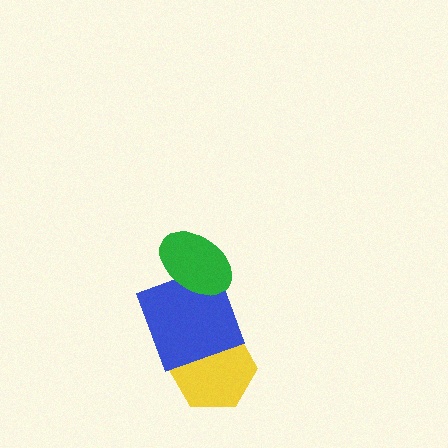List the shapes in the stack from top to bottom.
From top to bottom: the green ellipse, the blue square, the yellow hexagon.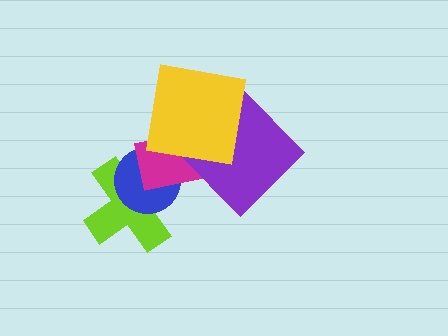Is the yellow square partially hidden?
No, no other shape covers it.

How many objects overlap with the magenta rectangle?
4 objects overlap with the magenta rectangle.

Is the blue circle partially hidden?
Yes, it is partially covered by another shape.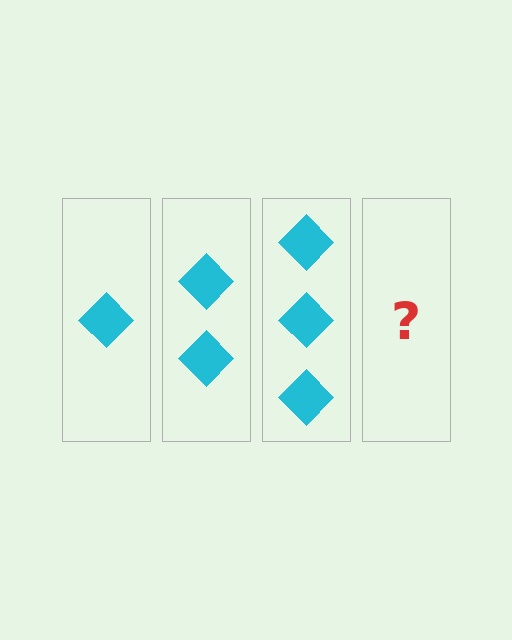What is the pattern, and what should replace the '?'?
The pattern is that each step adds one more diamond. The '?' should be 4 diamonds.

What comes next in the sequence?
The next element should be 4 diamonds.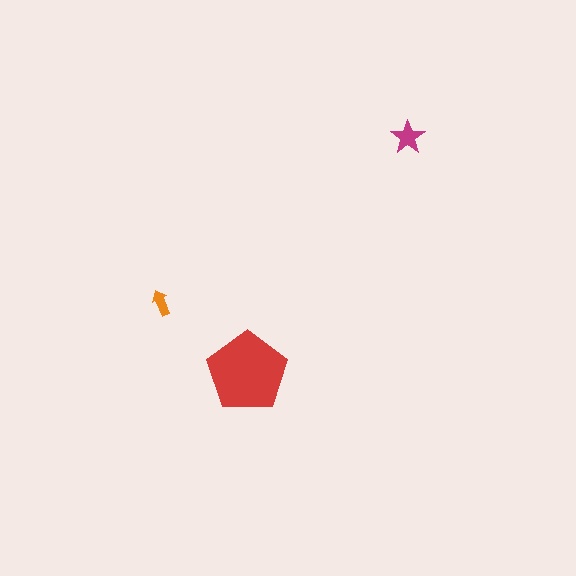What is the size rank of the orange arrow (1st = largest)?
3rd.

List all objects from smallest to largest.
The orange arrow, the magenta star, the red pentagon.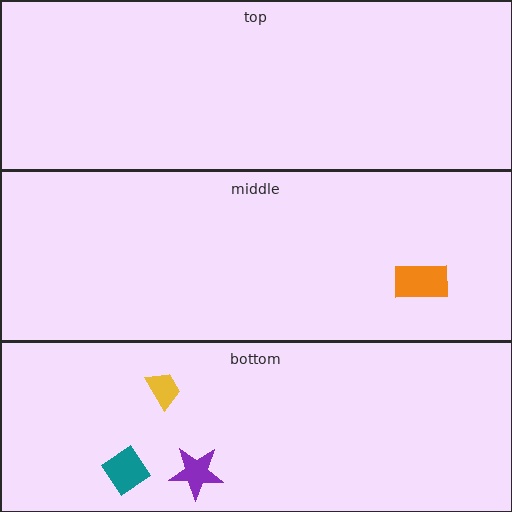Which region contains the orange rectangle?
The middle region.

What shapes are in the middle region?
The orange rectangle.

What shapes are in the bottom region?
The teal diamond, the purple star, the yellow trapezoid.